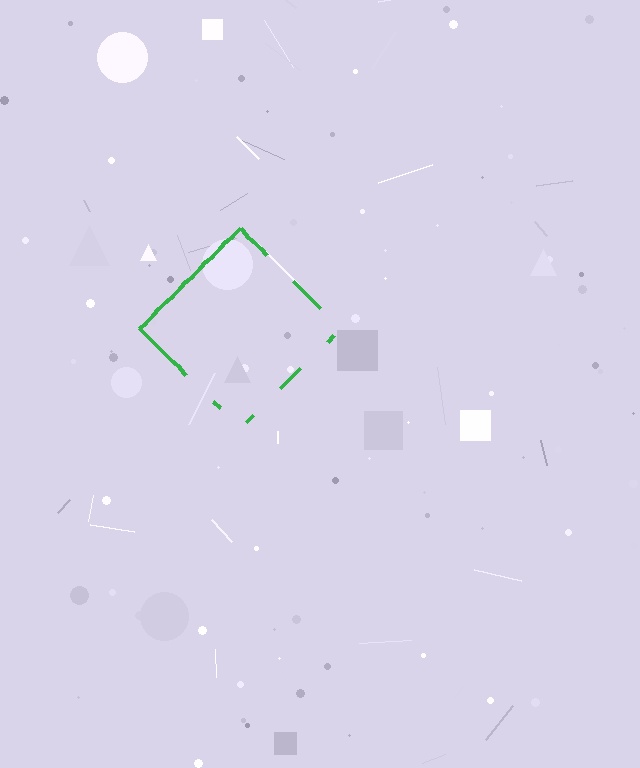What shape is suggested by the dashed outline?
The dashed outline suggests a diamond.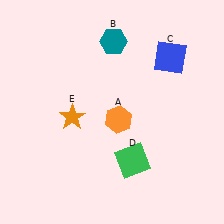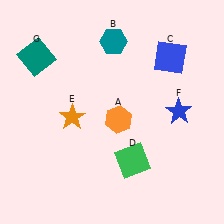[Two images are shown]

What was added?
A blue star (F), a teal square (G) were added in Image 2.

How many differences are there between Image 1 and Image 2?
There are 2 differences between the two images.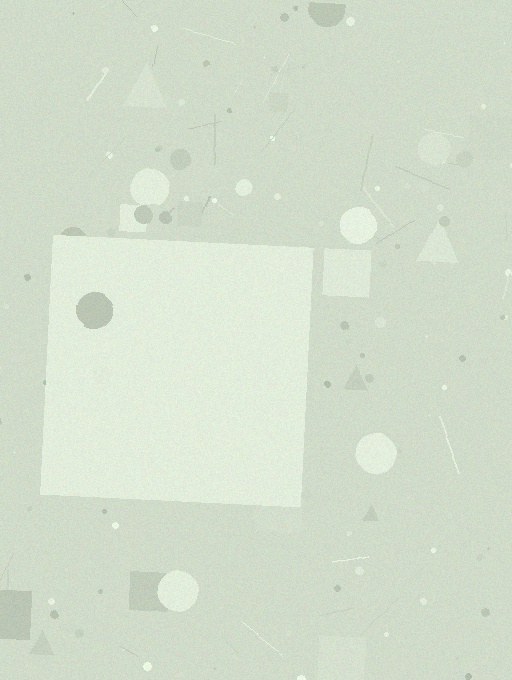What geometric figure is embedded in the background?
A square is embedded in the background.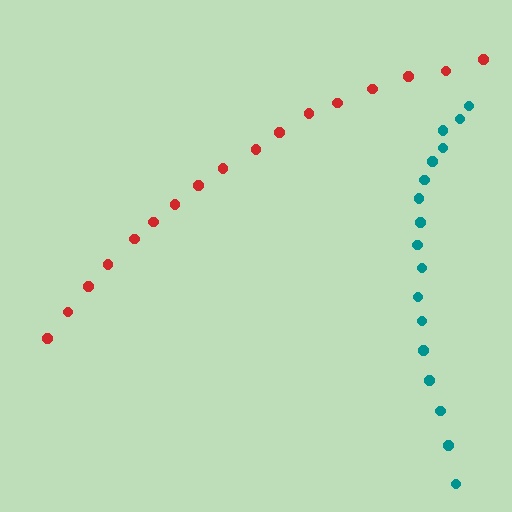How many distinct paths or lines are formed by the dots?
There are 2 distinct paths.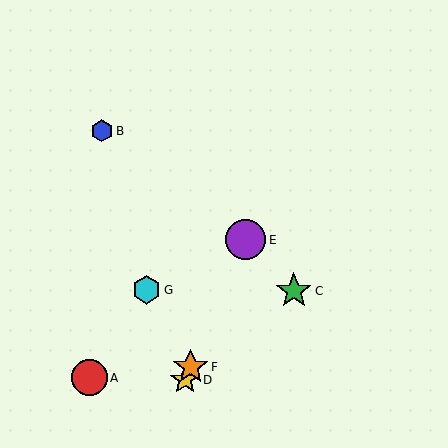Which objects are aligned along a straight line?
Objects D, E, F are aligned along a straight line.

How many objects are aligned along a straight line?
3 objects (D, E, F) are aligned along a straight line.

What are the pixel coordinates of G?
Object G is at (146, 290).